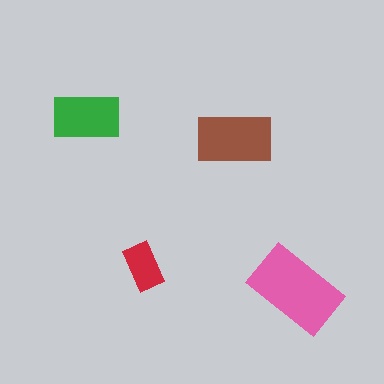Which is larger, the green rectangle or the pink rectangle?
The pink one.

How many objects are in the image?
There are 4 objects in the image.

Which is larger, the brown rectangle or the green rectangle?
The brown one.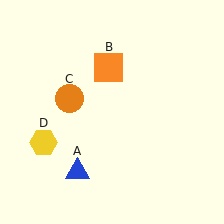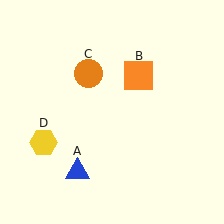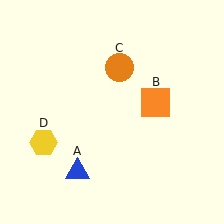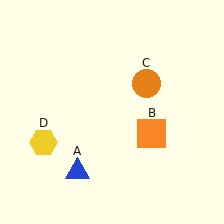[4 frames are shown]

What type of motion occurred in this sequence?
The orange square (object B), orange circle (object C) rotated clockwise around the center of the scene.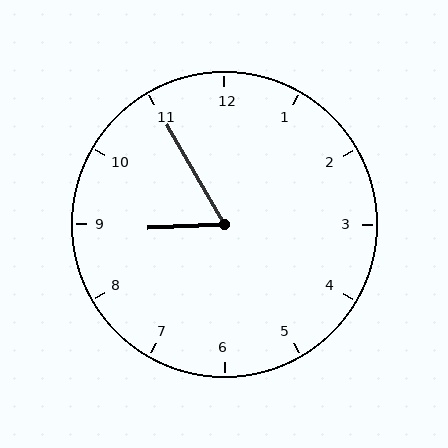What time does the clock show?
8:55.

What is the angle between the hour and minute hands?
Approximately 62 degrees.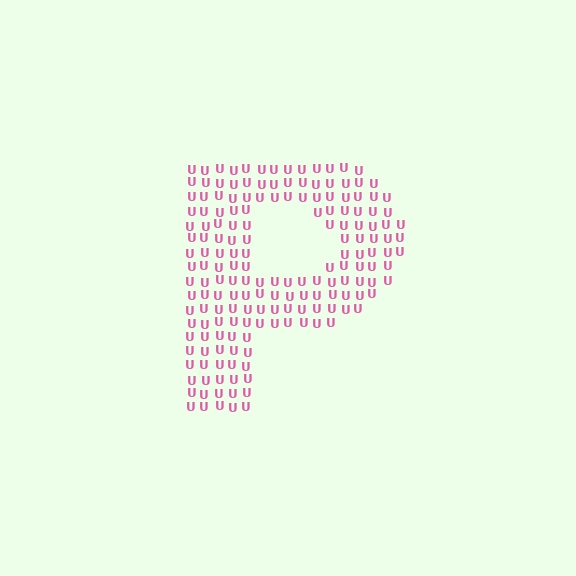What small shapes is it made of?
It is made of small letter U's.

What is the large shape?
The large shape is the letter P.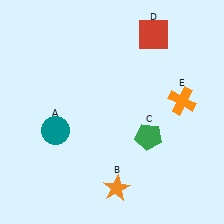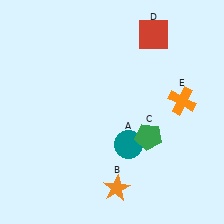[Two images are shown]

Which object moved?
The teal circle (A) moved right.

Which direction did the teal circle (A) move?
The teal circle (A) moved right.